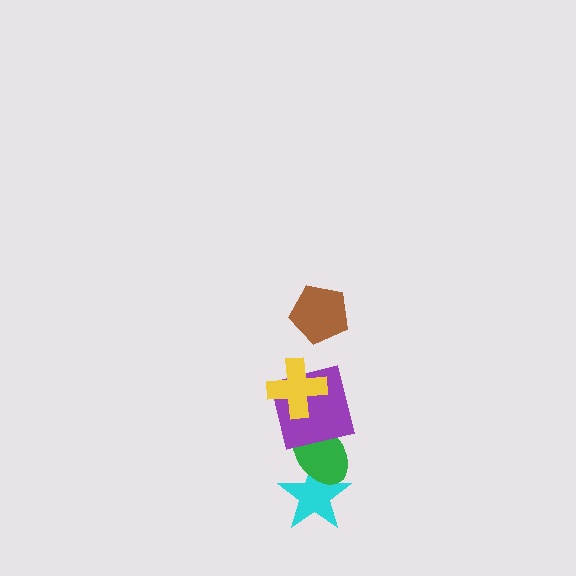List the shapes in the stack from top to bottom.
From top to bottom: the brown pentagon, the yellow cross, the purple square, the green ellipse, the cyan star.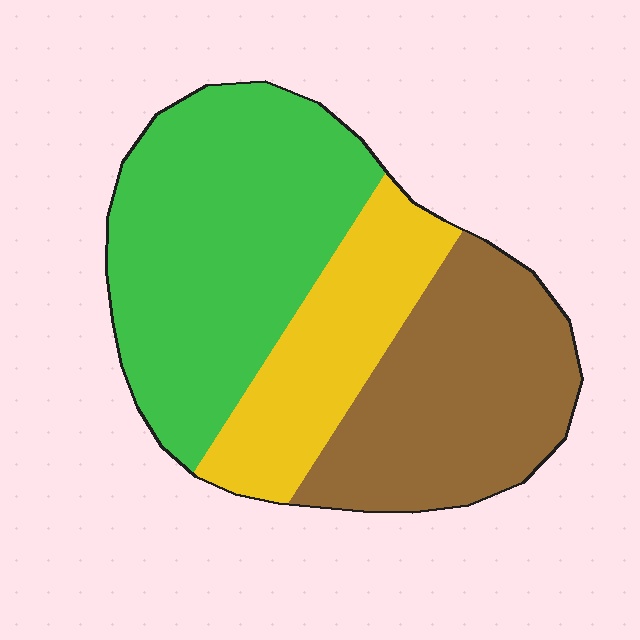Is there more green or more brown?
Green.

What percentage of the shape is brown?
Brown takes up about one third (1/3) of the shape.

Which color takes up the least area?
Yellow, at roughly 20%.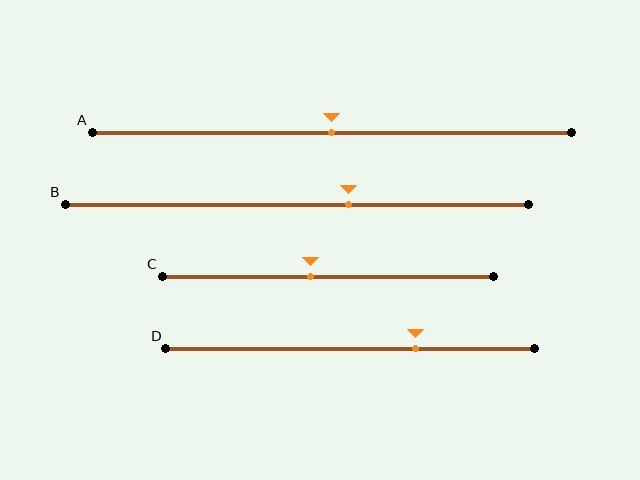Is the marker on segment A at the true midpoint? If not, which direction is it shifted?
Yes, the marker on segment A is at the true midpoint.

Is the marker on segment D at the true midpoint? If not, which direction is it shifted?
No, the marker on segment D is shifted to the right by about 18% of the segment length.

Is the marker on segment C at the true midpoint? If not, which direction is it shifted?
No, the marker on segment C is shifted to the left by about 5% of the segment length.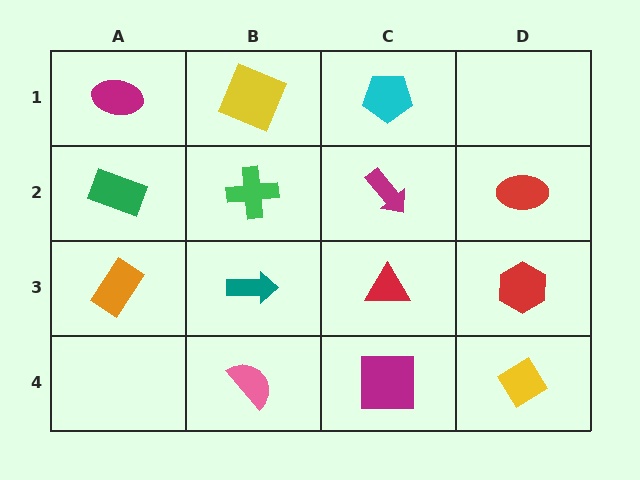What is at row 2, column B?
A green cross.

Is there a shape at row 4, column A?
No, that cell is empty.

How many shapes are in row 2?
4 shapes.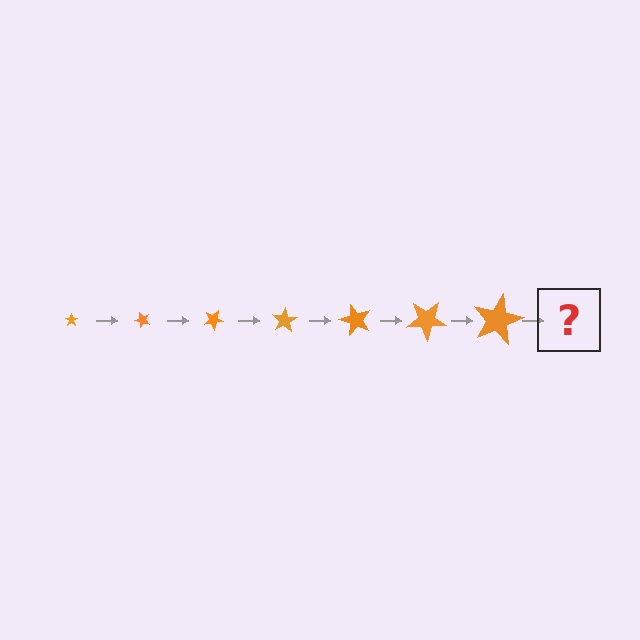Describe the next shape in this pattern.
It should be a star, larger than the previous one and rotated 350 degrees from the start.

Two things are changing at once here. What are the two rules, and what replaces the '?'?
The two rules are that the star grows larger each step and it rotates 50 degrees each step. The '?' should be a star, larger than the previous one and rotated 350 degrees from the start.